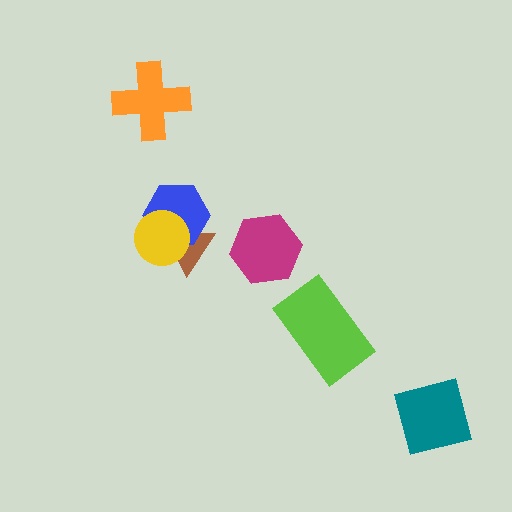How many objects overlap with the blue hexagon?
2 objects overlap with the blue hexagon.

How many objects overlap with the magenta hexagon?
0 objects overlap with the magenta hexagon.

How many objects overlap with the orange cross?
0 objects overlap with the orange cross.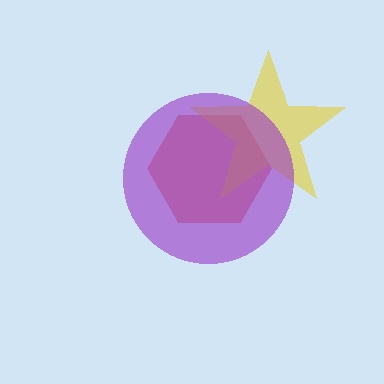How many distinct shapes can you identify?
There are 3 distinct shapes: a red hexagon, a yellow star, a purple circle.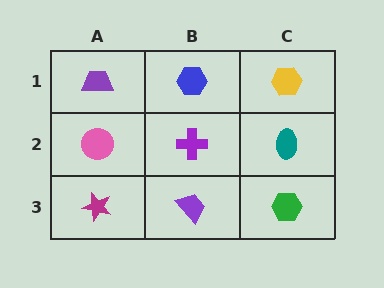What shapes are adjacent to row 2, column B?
A blue hexagon (row 1, column B), a purple trapezoid (row 3, column B), a pink circle (row 2, column A), a teal ellipse (row 2, column C).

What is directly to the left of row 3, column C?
A purple trapezoid.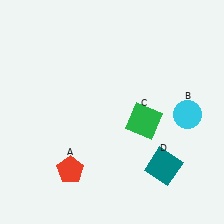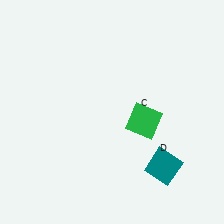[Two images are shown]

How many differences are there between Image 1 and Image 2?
There are 2 differences between the two images.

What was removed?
The red pentagon (A), the cyan circle (B) were removed in Image 2.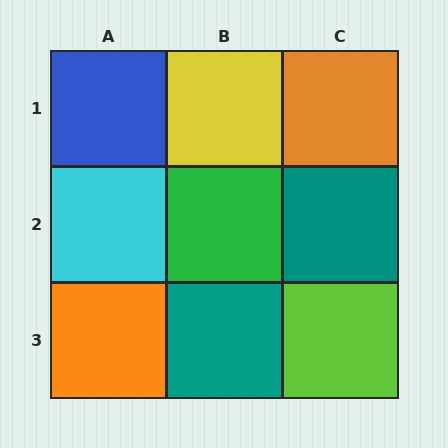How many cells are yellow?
1 cell is yellow.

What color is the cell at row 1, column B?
Yellow.